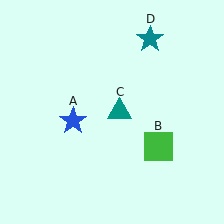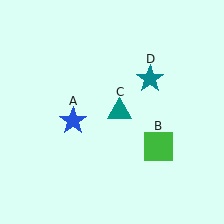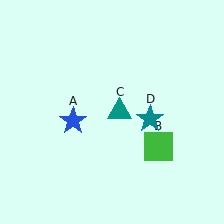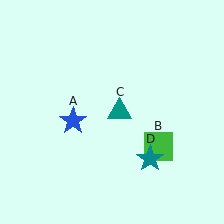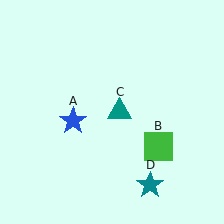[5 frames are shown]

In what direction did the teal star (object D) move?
The teal star (object D) moved down.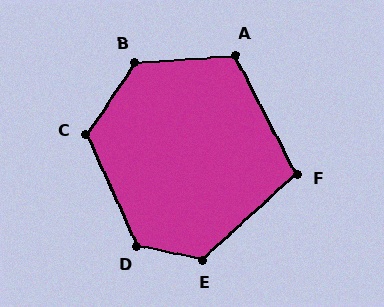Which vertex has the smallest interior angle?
F, at approximately 105 degrees.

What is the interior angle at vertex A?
Approximately 113 degrees (obtuse).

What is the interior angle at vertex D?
Approximately 127 degrees (obtuse).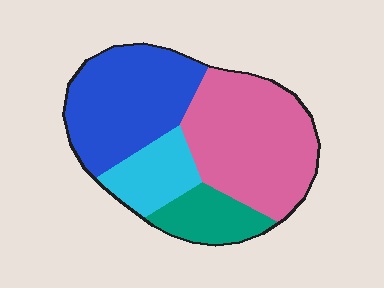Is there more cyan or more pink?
Pink.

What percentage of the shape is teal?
Teal takes up less than a quarter of the shape.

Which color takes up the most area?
Pink, at roughly 40%.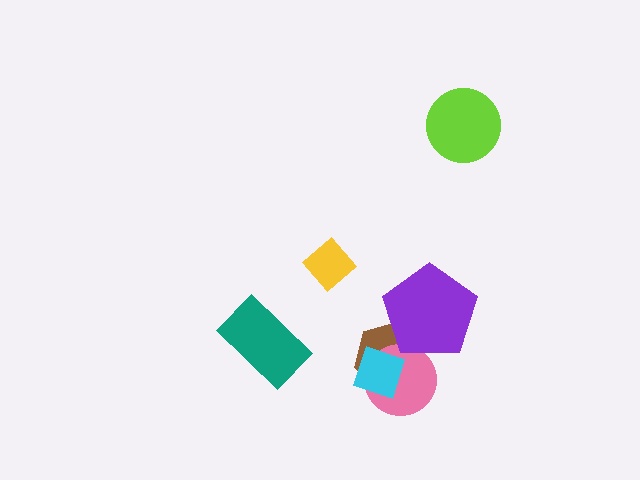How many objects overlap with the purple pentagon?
2 objects overlap with the purple pentagon.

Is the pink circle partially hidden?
Yes, it is partially covered by another shape.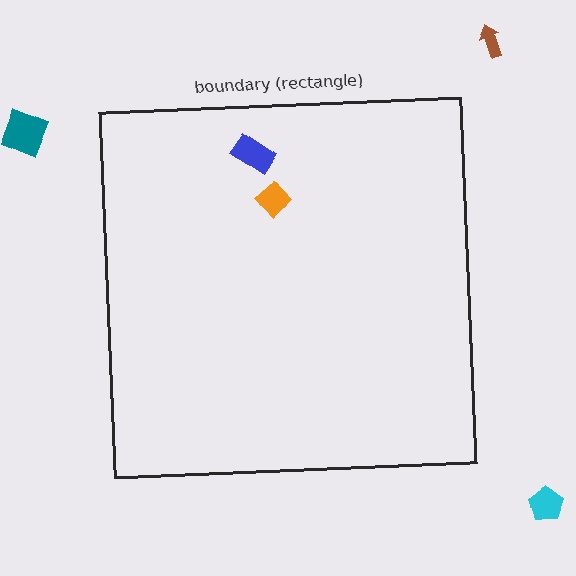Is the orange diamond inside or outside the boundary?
Inside.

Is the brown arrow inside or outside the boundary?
Outside.